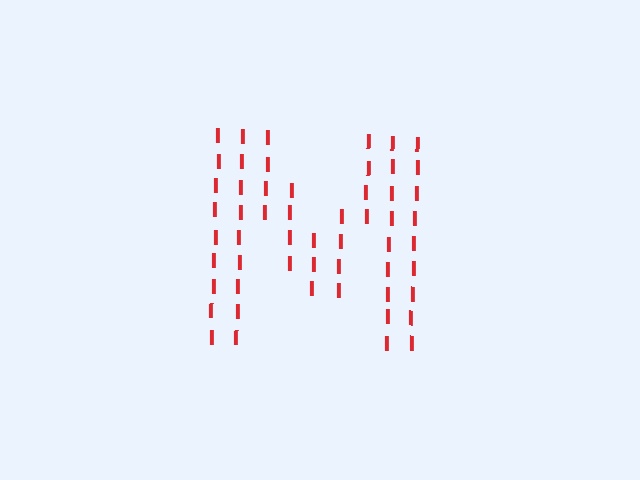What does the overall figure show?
The overall figure shows the letter M.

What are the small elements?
The small elements are letter I's.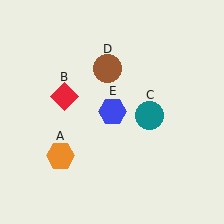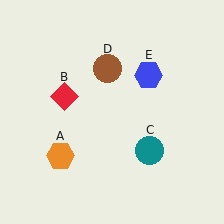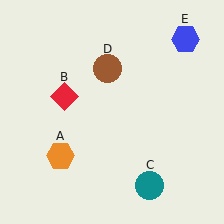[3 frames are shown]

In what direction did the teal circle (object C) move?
The teal circle (object C) moved down.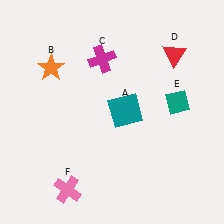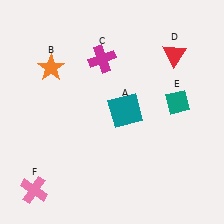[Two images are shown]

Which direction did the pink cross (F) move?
The pink cross (F) moved left.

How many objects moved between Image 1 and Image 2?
1 object moved between the two images.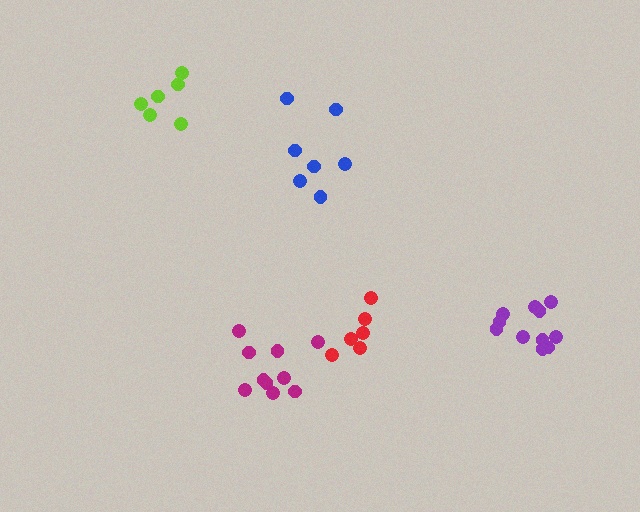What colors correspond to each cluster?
The clusters are colored: magenta, red, blue, purple, lime.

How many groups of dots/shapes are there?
There are 5 groups.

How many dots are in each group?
Group 1: 10 dots, Group 2: 6 dots, Group 3: 7 dots, Group 4: 11 dots, Group 5: 6 dots (40 total).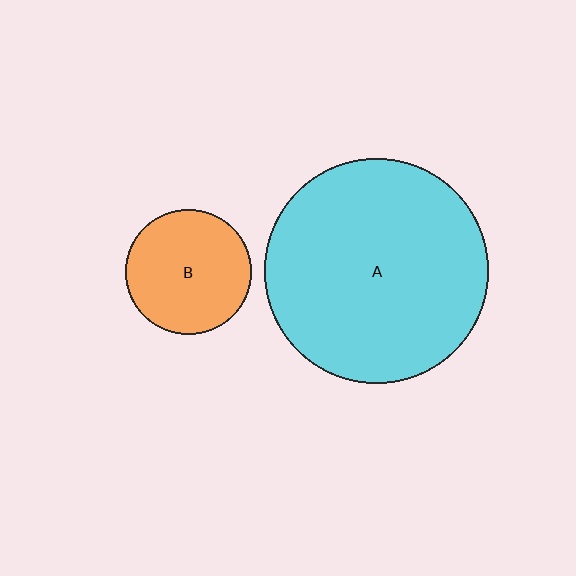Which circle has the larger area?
Circle A (cyan).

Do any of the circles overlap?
No, none of the circles overlap.